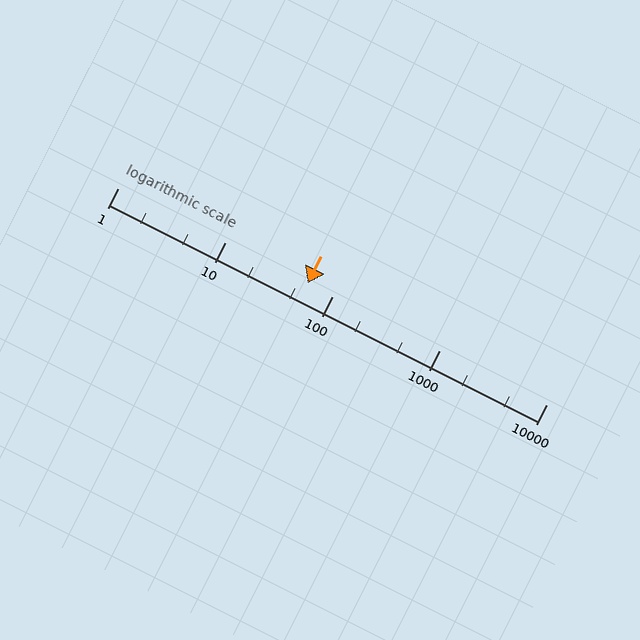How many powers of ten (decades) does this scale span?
The scale spans 4 decades, from 1 to 10000.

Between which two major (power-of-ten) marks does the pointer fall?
The pointer is between 10 and 100.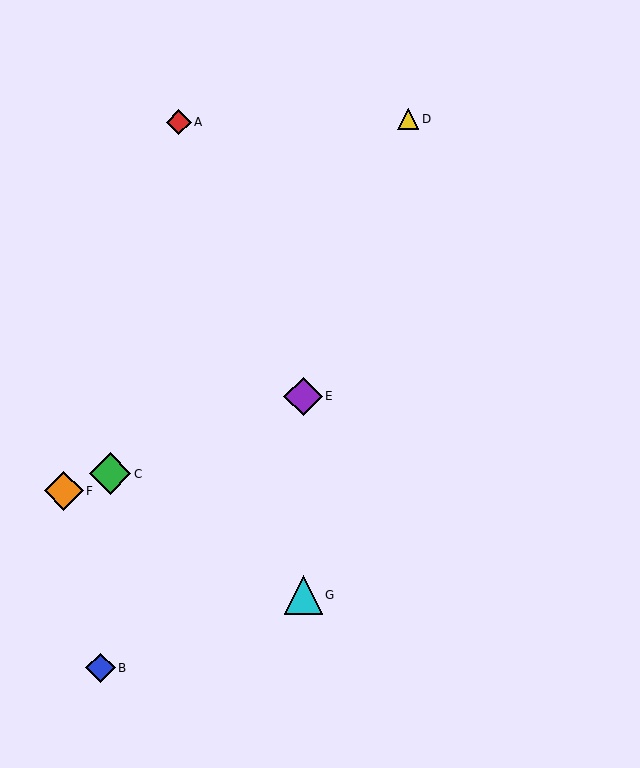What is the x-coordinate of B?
Object B is at x≈100.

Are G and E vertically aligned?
Yes, both are at x≈303.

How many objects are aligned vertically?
2 objects (E, G) are aligned vertically.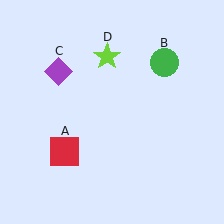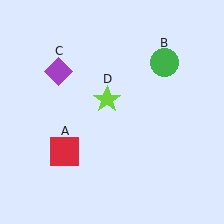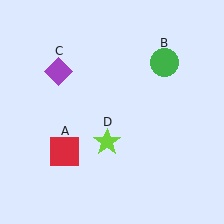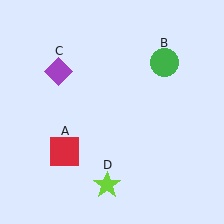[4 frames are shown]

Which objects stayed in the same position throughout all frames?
Red square (object A) and green circle (object B) and purple diamond (object C) remained stationary.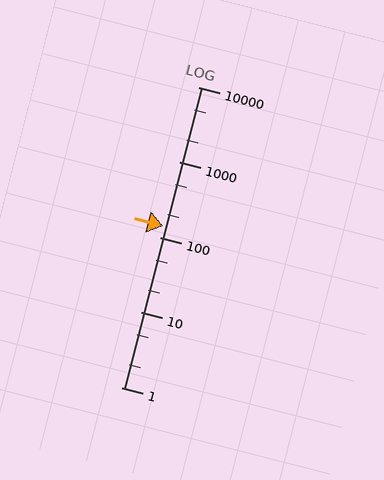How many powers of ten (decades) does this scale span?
The scale spans 4 decades, from 1 to 10000.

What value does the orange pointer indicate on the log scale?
The pointer indicates approximately 140.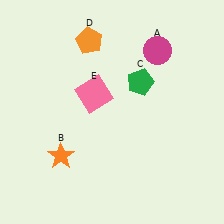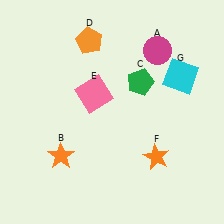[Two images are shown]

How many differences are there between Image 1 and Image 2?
There are 2 differences between the two images.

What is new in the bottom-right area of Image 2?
An orange star (F) was added in the bottom-right area of Image 2.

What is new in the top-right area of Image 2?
A cyan square (G) was added in the top-right area of Image 2.